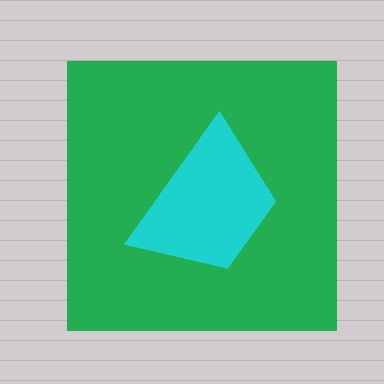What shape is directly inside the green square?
The cyan trapezoid.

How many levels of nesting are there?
2.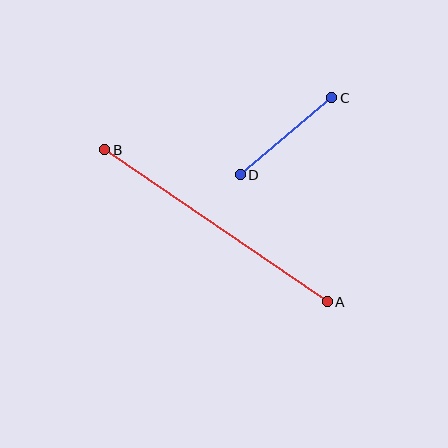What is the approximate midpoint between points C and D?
The midpoint is at approximately (286, 136) pixels.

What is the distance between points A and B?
The distance is approximately 269 pixels.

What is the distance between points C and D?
The distance is approximately 119 pixels.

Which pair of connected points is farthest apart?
Points A and B are farthest apart.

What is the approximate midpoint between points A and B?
The midpoint is at approximately (216, 226) pixels.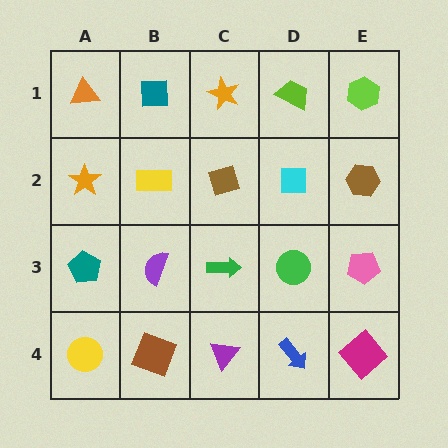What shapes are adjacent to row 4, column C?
A green arrow (row 3, column C), a brown square (row 4, column B), a blue arrow (row 4, column D).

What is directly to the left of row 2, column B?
An orange star.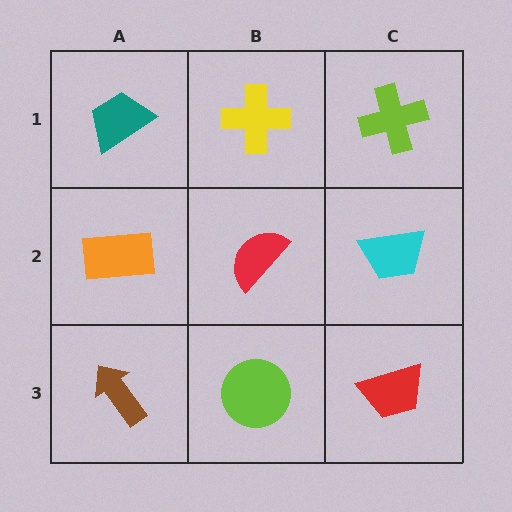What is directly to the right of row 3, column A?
A lime circle.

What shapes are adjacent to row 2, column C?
A lime cross (row 1, column C), a red trapezoid (row 3, column C), a red semicircle (row 2, column B).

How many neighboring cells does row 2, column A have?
3.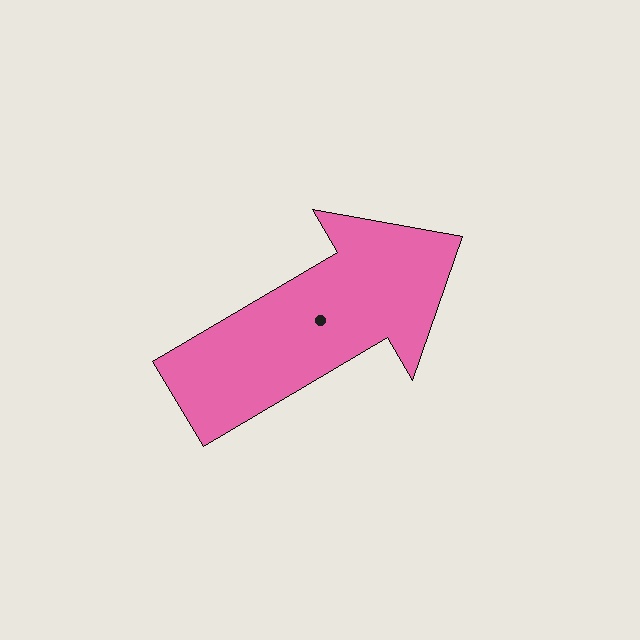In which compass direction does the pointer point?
Northeast.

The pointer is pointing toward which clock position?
Roughly 2 o'clock.